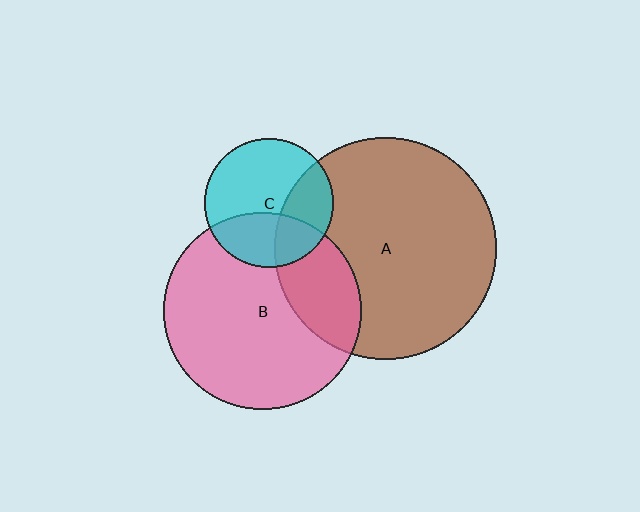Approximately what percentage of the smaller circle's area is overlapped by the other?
Approximately 25%.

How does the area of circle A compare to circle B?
Approximately 1.3 times.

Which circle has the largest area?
Circle A (brown).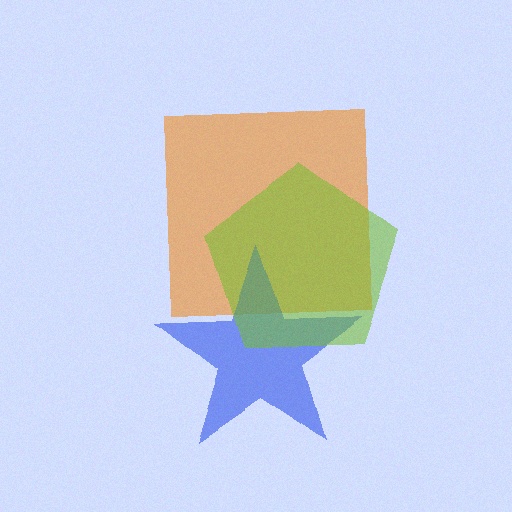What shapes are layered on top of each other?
The layered shapes are: an orange square, a blue star, a lime pentagon.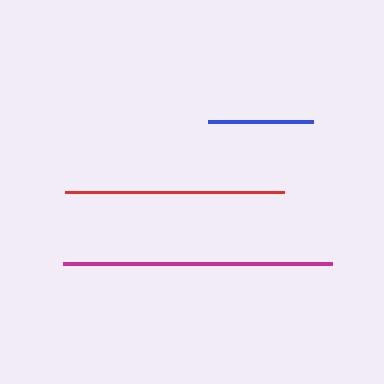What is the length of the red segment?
The red segment is approximately 220 pixels long.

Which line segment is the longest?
The magenta line is the longest at approximately 270 pixels.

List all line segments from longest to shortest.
From longest to shortest: magenta, red, blue.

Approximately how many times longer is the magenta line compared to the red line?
The magenta line is approximately 1.2 times the length of the red line.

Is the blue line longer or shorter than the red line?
The red line is longer than the blue line.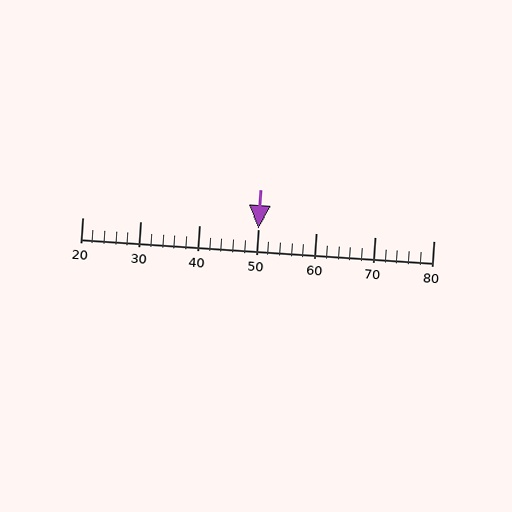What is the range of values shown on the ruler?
The ruler shows values from 20 to 80.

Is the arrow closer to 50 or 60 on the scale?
The arrow is closer to 50.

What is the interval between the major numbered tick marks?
The major tick marks are spaced 10 units apart.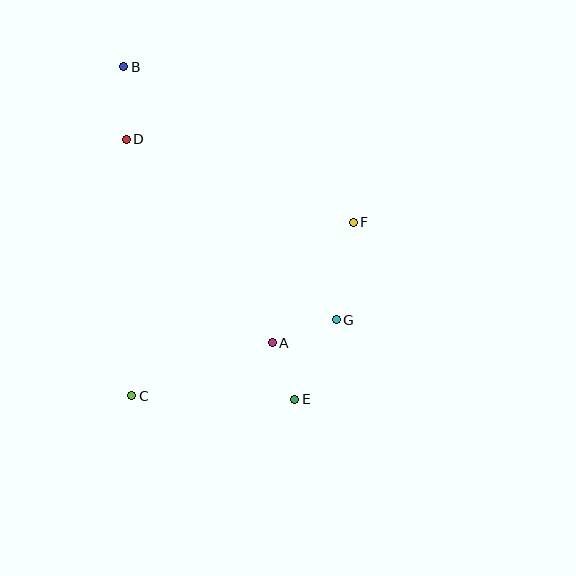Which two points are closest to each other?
Points A and E are closest to each other.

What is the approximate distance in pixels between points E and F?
The distance between E and F is approximately 186 pixels.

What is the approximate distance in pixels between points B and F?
The distance between B and F is approximately 277 pixels.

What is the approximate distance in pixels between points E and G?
The distance between E and G is approximately 90 pixels.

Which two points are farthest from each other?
Points B and E are farthest from each other.